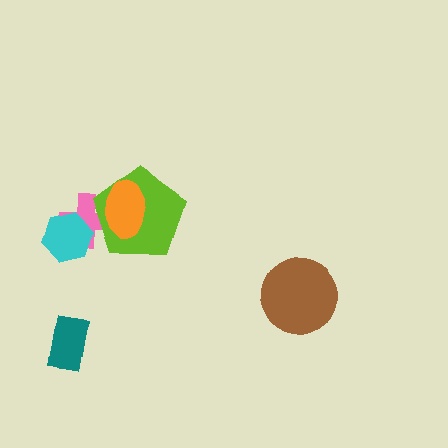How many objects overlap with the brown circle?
0 objects overlap with the brown circle.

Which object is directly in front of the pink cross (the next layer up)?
The lime pentagon is directly in front of the pink cross.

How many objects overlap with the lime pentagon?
2 objects overlap with the lime pentagon.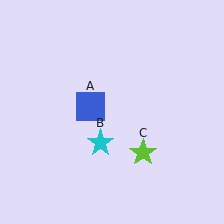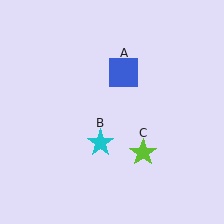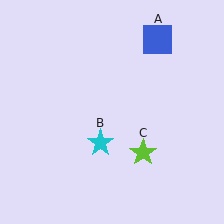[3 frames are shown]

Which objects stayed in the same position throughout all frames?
Cyan star (object B) and lime star (object C) remained stationary.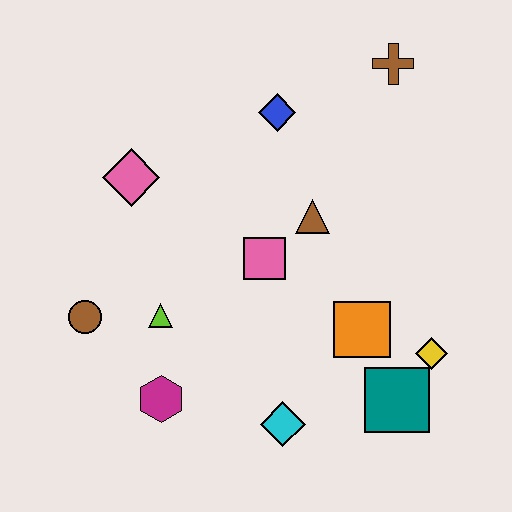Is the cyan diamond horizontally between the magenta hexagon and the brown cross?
Yes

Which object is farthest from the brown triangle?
The brown circle is farthest from the brown triangle.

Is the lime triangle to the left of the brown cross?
Yes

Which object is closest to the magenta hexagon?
The lime triangle is closest to the magenta hexagon.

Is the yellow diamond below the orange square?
Yes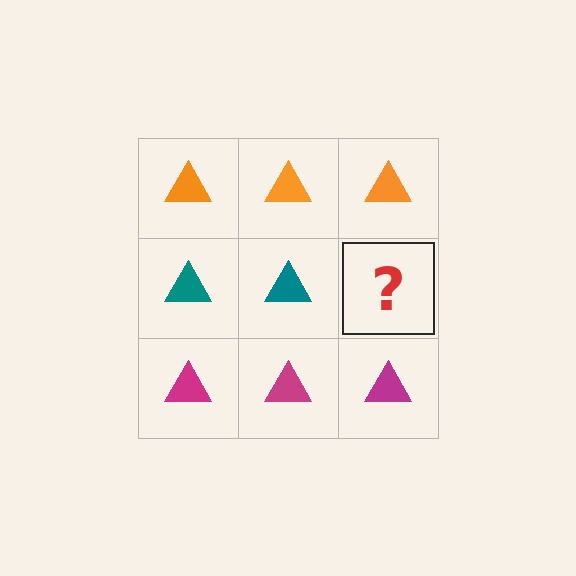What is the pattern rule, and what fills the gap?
The rule is that each row has a consistent color. The gap should be filled with a teal triangle.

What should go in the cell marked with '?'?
The missing cell should contain a teal triangle.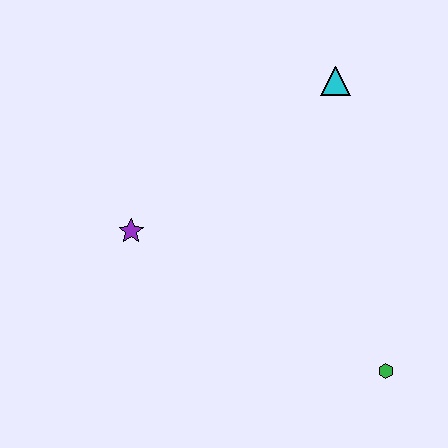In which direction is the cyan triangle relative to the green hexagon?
The cyan triangle is above the green hexagon.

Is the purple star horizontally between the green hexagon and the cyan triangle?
No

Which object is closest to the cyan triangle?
The purple star is closest to the cyan triangle.